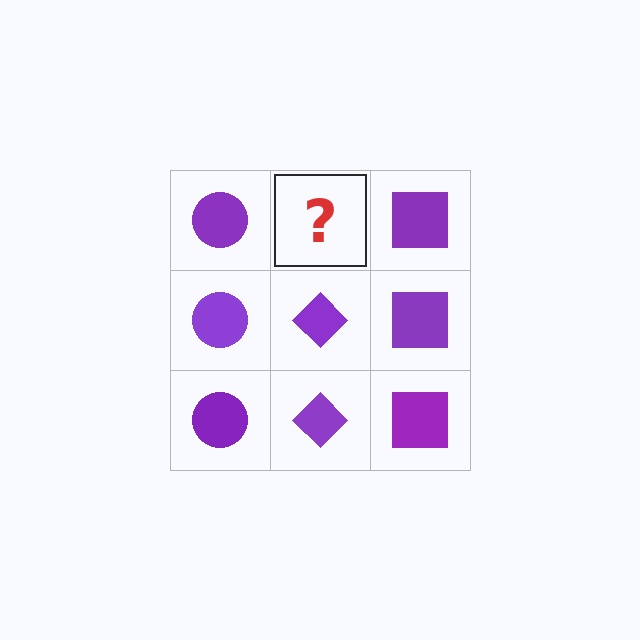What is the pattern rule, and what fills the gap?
The rule is that each column has a consistent shape. The gap should be filled with a purple diamond.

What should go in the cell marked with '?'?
The missing cell should contain a purple diamond.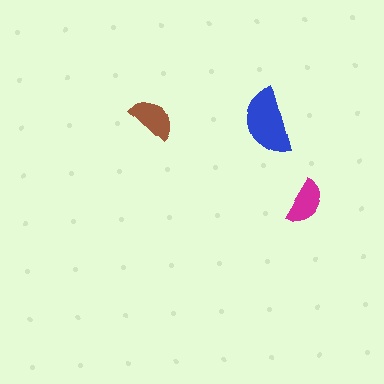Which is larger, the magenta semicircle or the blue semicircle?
The blue one.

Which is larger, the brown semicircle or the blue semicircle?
The blue one.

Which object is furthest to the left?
The brown semicircle is leftmost.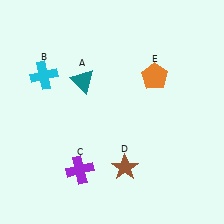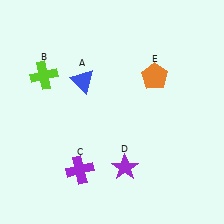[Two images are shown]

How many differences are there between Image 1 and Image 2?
There are 3 differences between the two images.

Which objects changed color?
A changed from teal to blue. B changed from cyan to lime. D changed from brown to purple.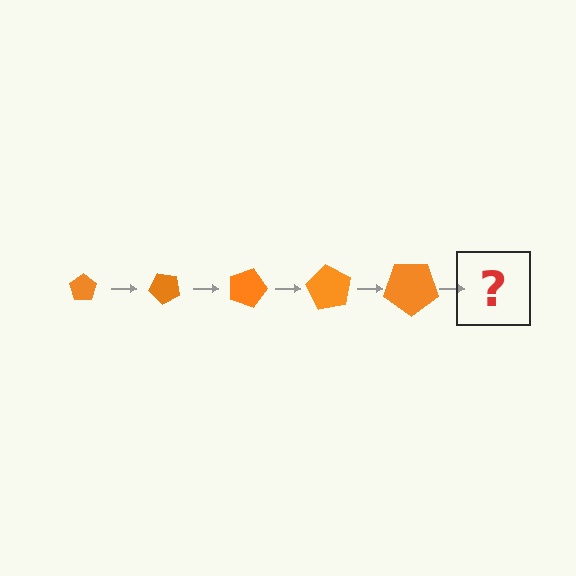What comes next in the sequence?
The next element should be a pentagon, larger than the previous one and rotated 225 degrees from the start.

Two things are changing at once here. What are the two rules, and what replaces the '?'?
The two rules are that the pentagon grows larger each step and it rotates 45 degrees each step. The '?' should be a pentagon, larger than the previous one and rotated 225 degrees from the start.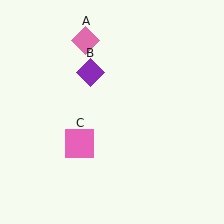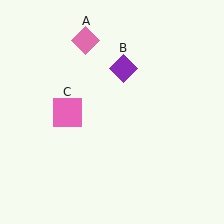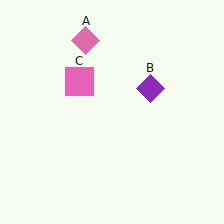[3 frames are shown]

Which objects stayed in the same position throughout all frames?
Pink diamond (object A) remained stationary.